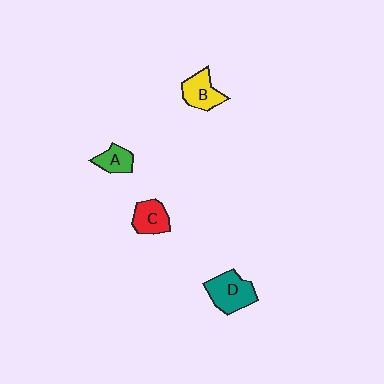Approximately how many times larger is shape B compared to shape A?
Approximately 1.3 times.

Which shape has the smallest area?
Shape A (green).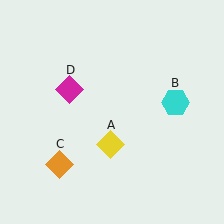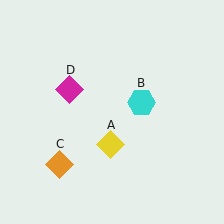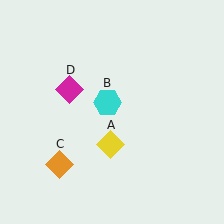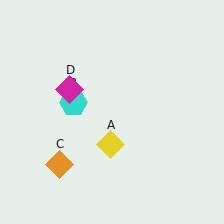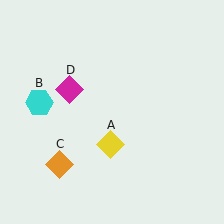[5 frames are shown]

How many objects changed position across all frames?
1 object changed position: cyan hexagon (object B).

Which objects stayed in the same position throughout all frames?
Yellow diamond (object A) and orange diamond (object C) and magenta diamond (object D) remained stationary.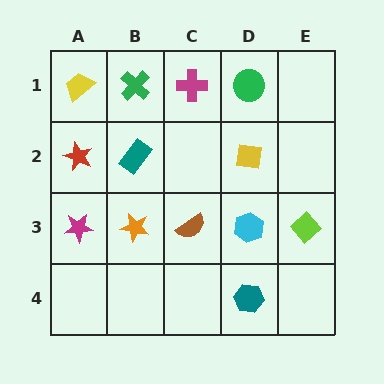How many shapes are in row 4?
1 shape.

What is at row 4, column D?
A teal hexagon.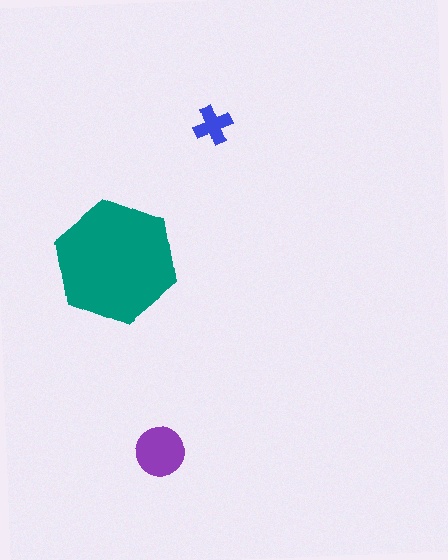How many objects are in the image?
There are 3 objects in the image.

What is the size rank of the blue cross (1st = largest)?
3rd.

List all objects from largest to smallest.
The teal hexagon, the purple circle, the blue cross.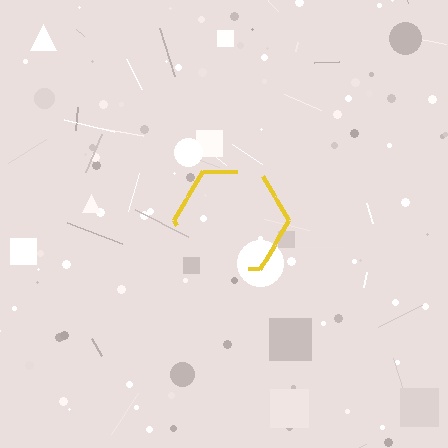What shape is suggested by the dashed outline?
The dashed outline suggests a hexagon.